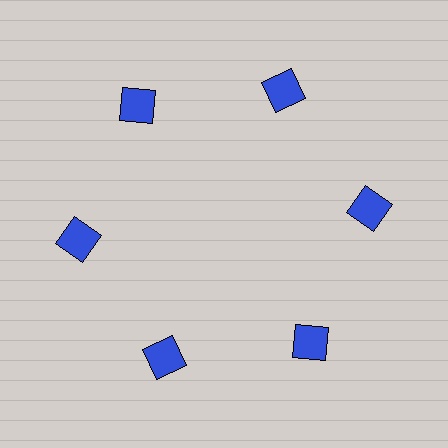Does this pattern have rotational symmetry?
Yes, this pattern has 6-fold rotational symmetry. It looks the same after rotating 60 degrees around the center.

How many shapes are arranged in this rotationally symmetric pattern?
There are 6 shapes, arranged in 6 groups of 1.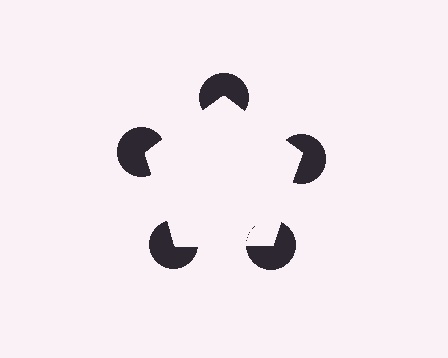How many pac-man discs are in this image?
There are 5 — one at each vertex of the illusory pentagon.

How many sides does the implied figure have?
5 sides.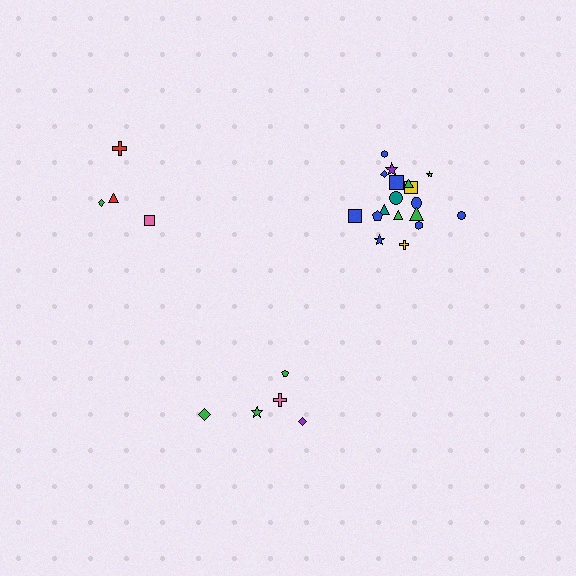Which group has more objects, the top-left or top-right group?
The top-right group.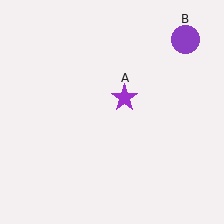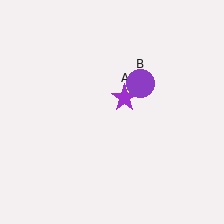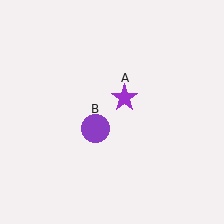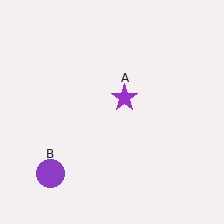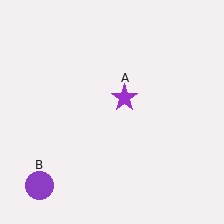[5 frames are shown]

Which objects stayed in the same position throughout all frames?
Purple star (object A) remained stationary.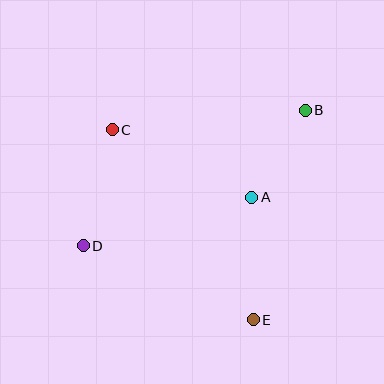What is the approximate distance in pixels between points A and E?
The distance between A and E is approximately 123 pixels.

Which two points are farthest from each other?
Points B and D are farthest from each other.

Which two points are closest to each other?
Points A and B are closest to each other.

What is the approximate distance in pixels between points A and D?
The distance between A and D is approximately 175 pixels.